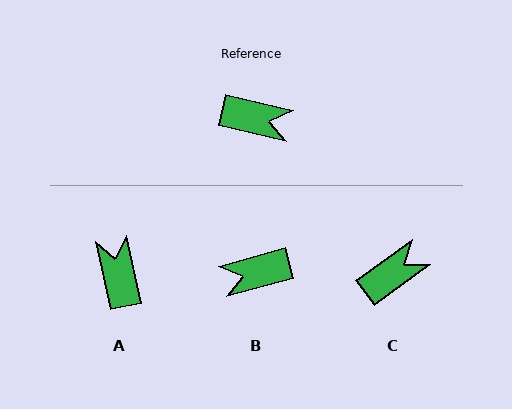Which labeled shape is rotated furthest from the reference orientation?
B, about 151 degrees away.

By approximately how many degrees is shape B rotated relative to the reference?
Approximately 151 degrees clockwise.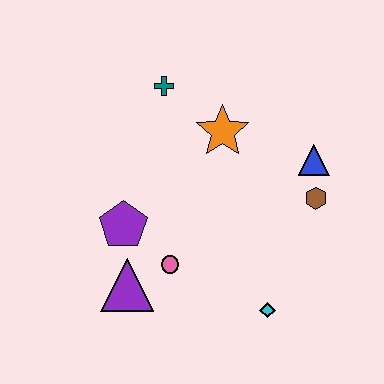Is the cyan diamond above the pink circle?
No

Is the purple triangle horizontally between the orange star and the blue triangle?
No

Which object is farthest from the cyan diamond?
The teal cross is farthest from the cyan diamond.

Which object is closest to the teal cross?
The orange star is closest to the teal cross.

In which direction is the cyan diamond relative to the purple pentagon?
The cyan diamond is to the right of the purple pentagon.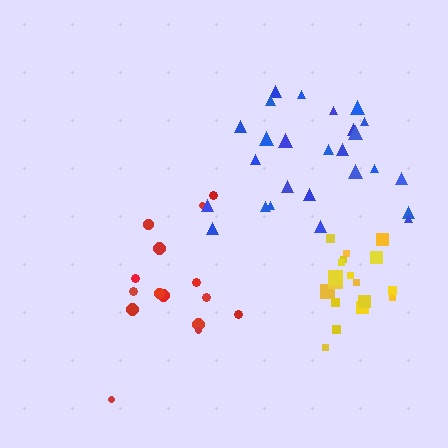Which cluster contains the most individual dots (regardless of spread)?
Blue (26).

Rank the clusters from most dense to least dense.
yellow, blue, red.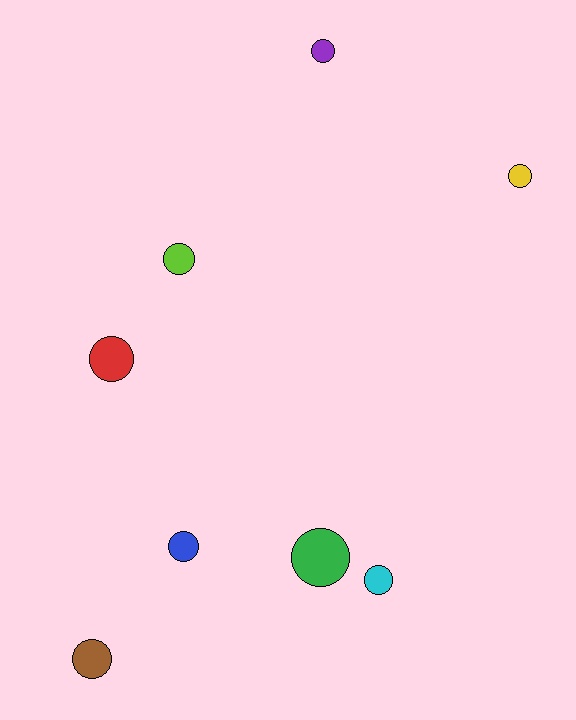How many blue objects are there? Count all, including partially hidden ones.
There is 1 blue object.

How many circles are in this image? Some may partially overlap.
There are 8 circles.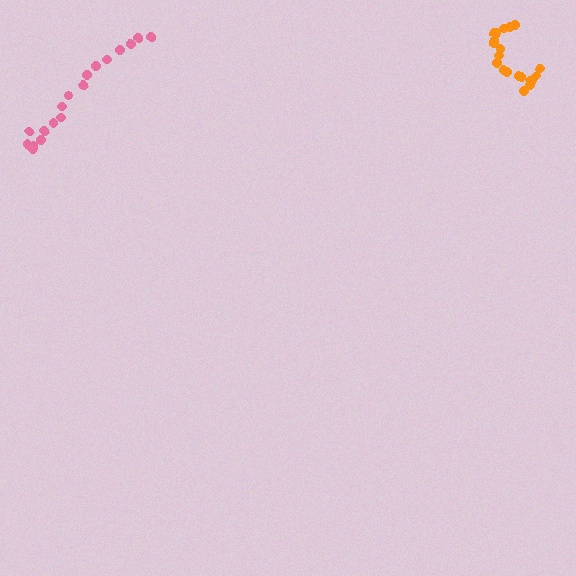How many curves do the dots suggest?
There are 2 distinct paths.